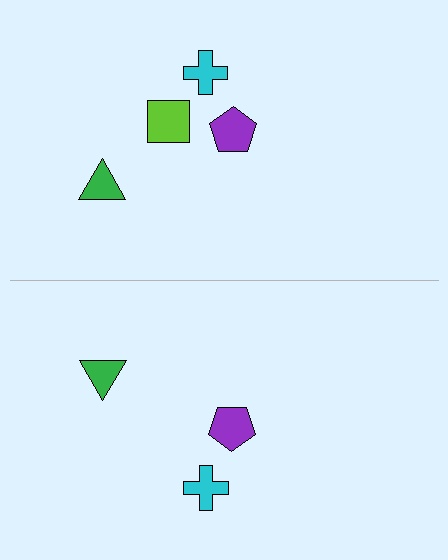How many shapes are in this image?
There are 7 shapes in this image.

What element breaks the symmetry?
A lime square is missing from the bottom side.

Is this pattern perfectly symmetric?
No, the pattern is not perfectly symmetric. A lime square is missing from the bottom side.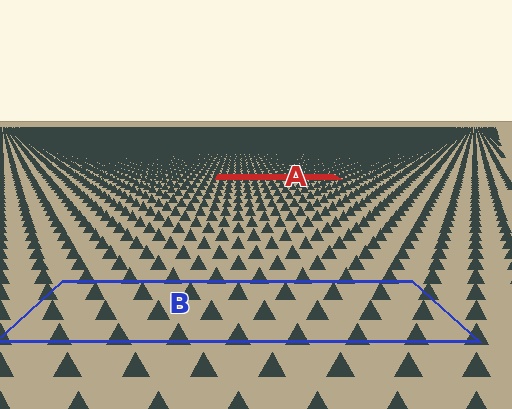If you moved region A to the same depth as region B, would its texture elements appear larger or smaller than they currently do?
They would appear larger. At a closer depth, the same texture elements are projected at a bigger on-screen size.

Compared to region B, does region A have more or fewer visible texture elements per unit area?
Region A has more texture elements per unit area — they are packed more densely because it is farther away.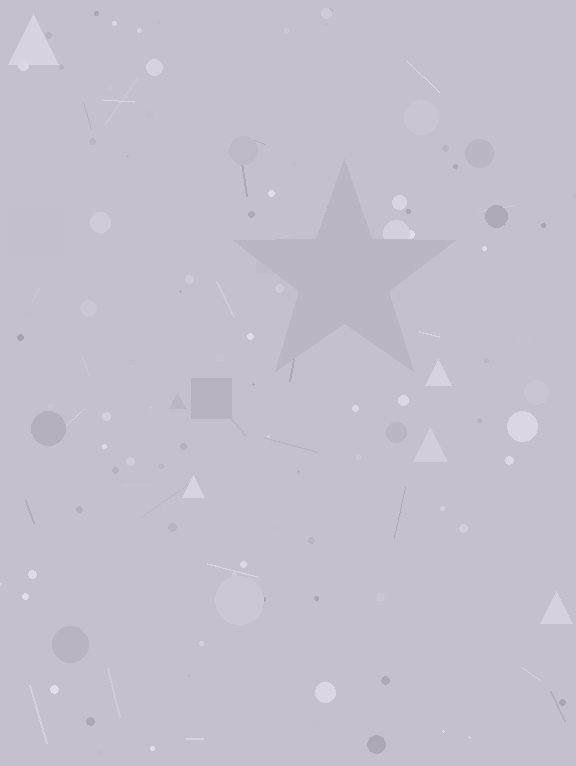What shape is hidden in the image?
A star is hidden in the image.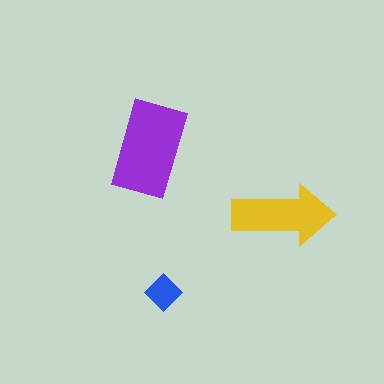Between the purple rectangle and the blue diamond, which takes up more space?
The purple rectangle.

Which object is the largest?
The purple rectangle.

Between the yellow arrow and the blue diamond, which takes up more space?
The yellow arrow.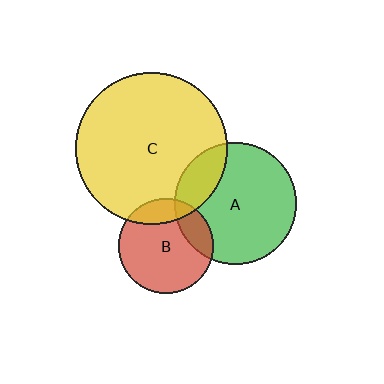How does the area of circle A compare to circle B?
Approximately 1.7 times.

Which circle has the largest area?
Circle C (yellow).